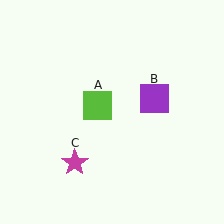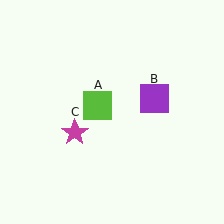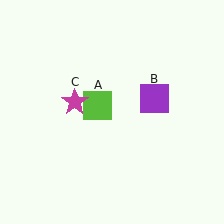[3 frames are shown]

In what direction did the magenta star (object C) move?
The magenta star (object C) moved up.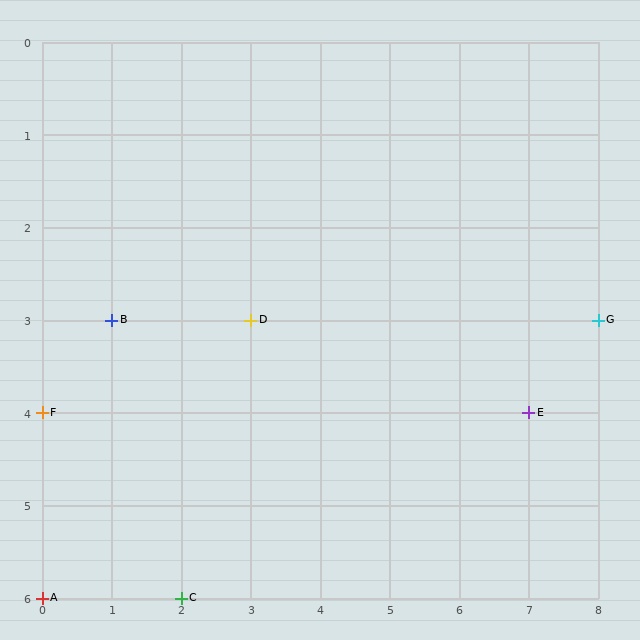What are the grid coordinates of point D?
Point D is at grid coordinates (3, 3).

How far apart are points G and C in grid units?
Points G and C are 6 columns and 3 rows apart (about 6.7 grid units diagonally).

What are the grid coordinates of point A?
Point A is at grid coordinates (0, 6).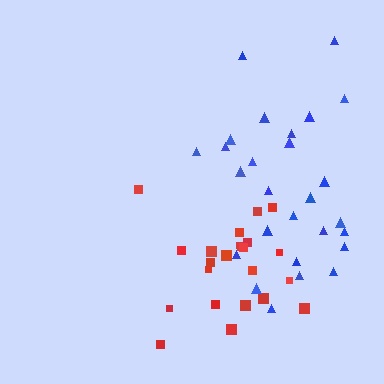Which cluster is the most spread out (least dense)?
Blue.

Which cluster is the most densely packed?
Red.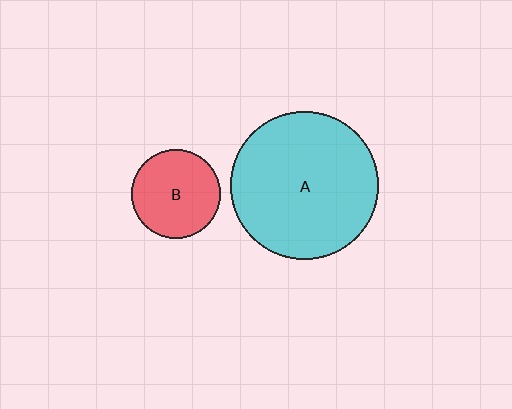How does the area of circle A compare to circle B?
Approximately 2.7 times.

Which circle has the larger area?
Circle A (cyan).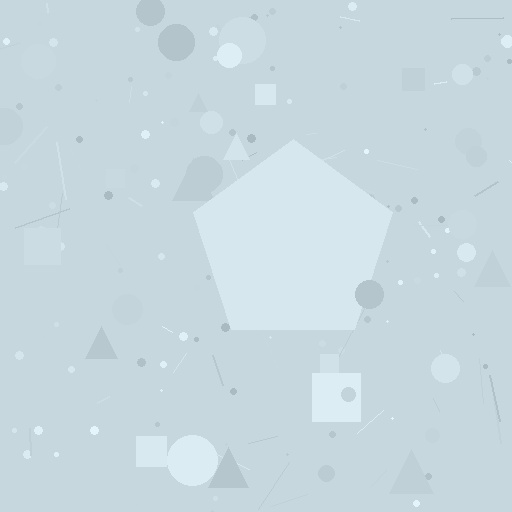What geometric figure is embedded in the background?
A pentagon is embedded in the background.